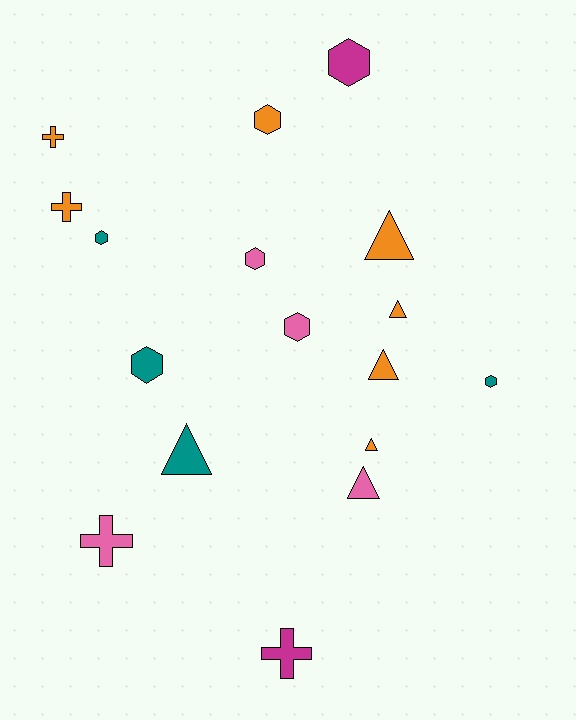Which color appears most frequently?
Orange, with 7 objects.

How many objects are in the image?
There are 17 objects.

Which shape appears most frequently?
Hexagon, with 7 objects.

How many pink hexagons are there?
There are 2 pink hexagons.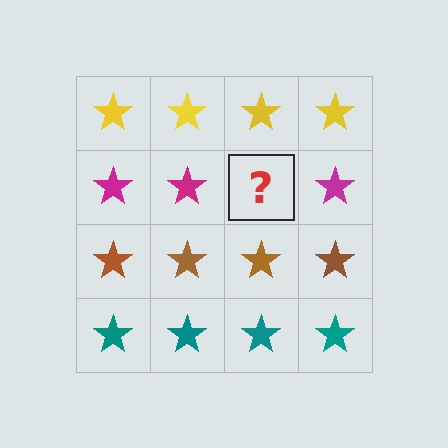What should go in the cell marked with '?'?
The missing cell should contain a magenta star.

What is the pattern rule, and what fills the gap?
The rule is that each row has a consistent color. The gap should be filled with a magenta star.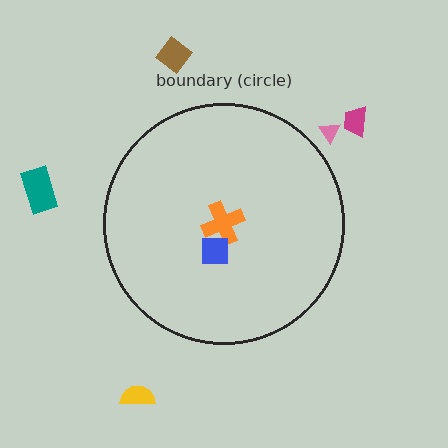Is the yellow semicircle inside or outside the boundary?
Outside.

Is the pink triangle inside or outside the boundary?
Outside.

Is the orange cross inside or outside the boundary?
Inside.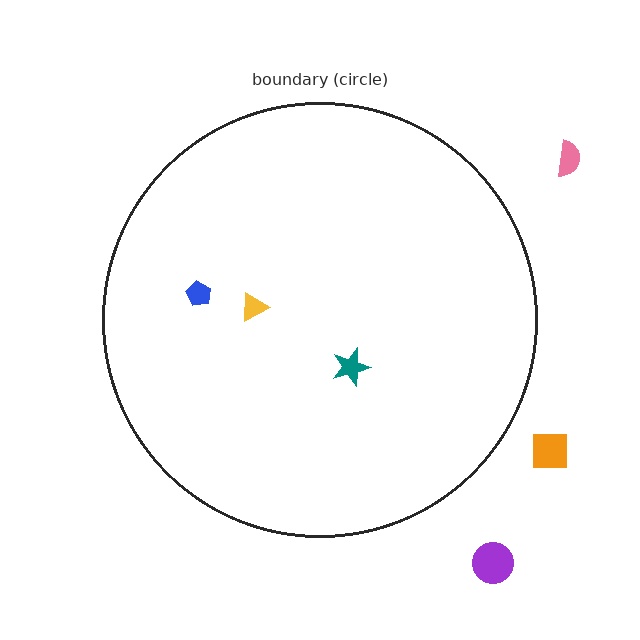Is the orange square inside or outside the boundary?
Outside.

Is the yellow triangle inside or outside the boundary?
Inside.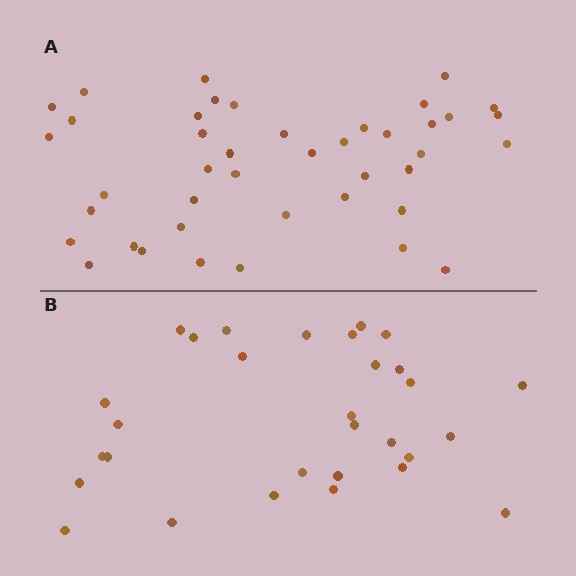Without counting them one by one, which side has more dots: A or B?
Region A (the top region) has more dots.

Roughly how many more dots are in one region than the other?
Region A has roughly 12 or so more dots than region B.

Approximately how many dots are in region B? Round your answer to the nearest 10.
About 30 dots.